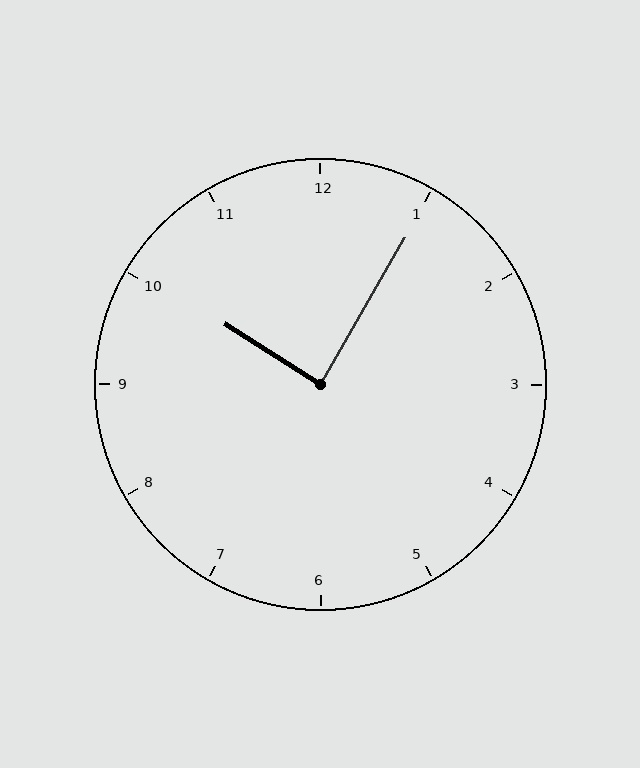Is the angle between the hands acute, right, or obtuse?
It is right.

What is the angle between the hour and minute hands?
Approximately 88 degrees.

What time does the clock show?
10:05.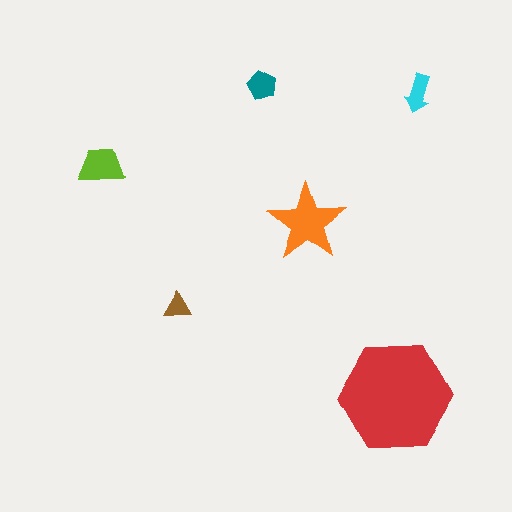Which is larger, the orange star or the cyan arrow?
The orange star.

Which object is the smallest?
The brown triangle.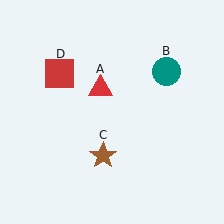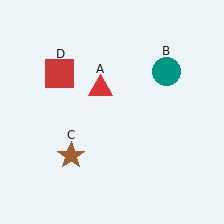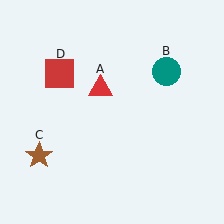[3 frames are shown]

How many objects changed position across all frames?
1 object changed position: brown star (object C).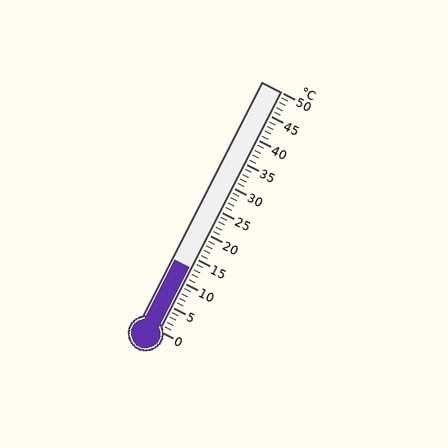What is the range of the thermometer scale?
The thermometer scale ranges from 0°C to 50°C.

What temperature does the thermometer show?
The thermometer shows approximately 13°C.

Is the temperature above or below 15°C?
The temperature is below 15°C.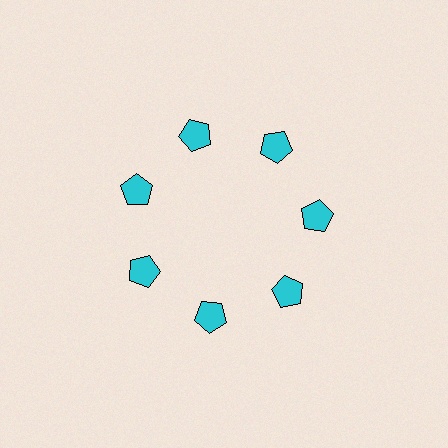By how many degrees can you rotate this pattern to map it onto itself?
The pattern maps onto itself every 51 degrees of rotation.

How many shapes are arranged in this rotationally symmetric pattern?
There are 7 shapes, arranged in 7 groups of 1.